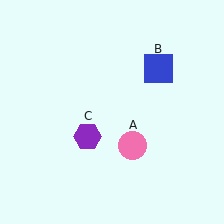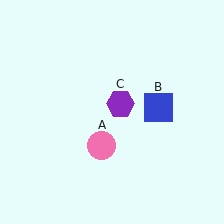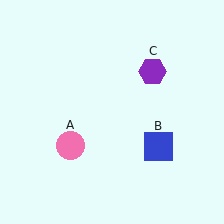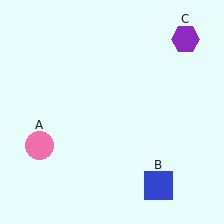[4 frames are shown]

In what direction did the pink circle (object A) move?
The pink circle (object A) moved left.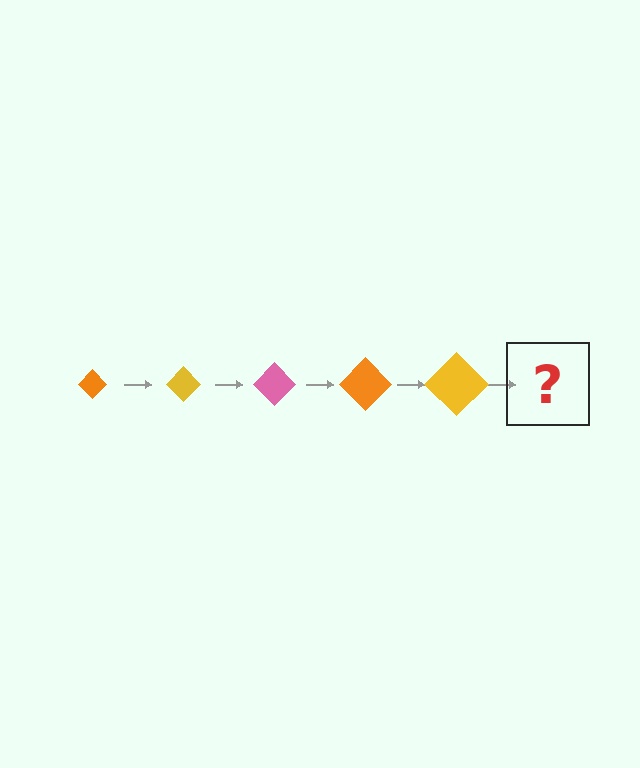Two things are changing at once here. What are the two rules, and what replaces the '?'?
The two rules are that the diamond grows larger each step and the color cycles through orange, yellow, and pink. The '?' should be a pink diamond, larger than the previous one.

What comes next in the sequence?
The next element should be a pink diamond, larger than the previous one.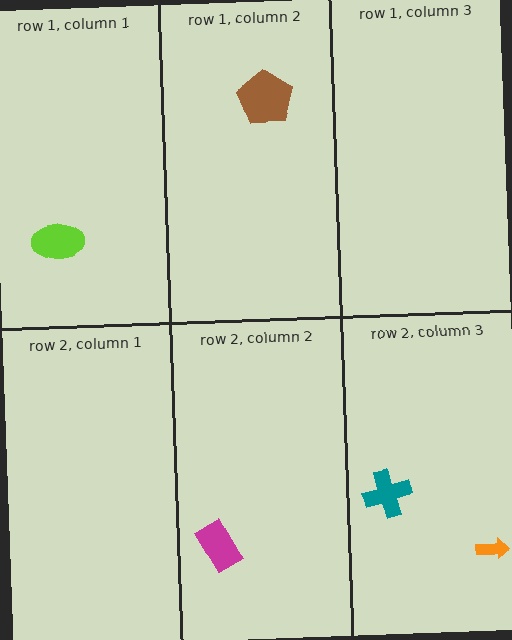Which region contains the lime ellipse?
The row 1, column 1 region.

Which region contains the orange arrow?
The row 2, column 3 region.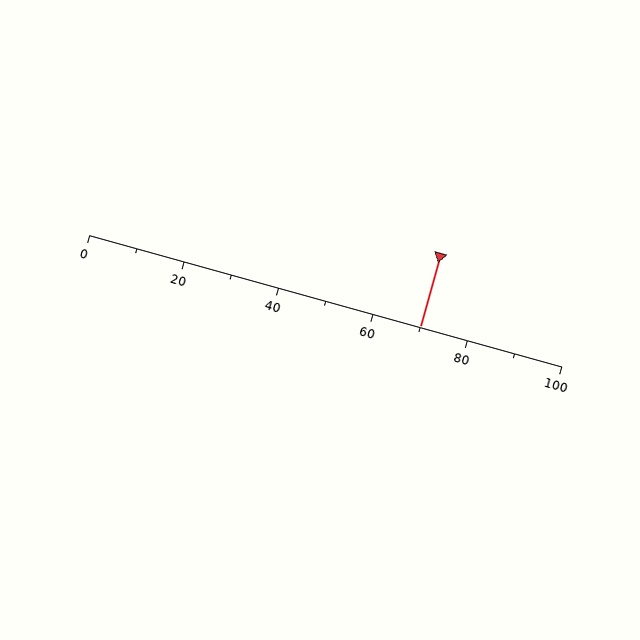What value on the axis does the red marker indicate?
The marker indicates approximately 70.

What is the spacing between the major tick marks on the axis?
The major ticks are spaced 20 apart.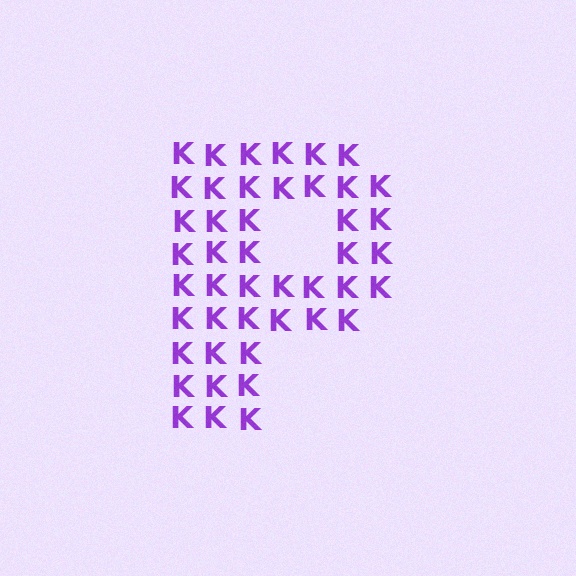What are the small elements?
The small elements are letter K's.